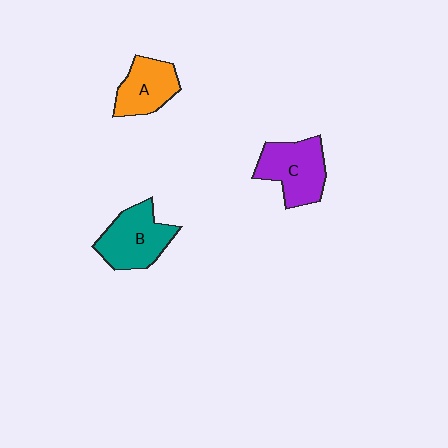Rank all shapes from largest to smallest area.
From largest to smallest: B (teal), C (purple), A (orange).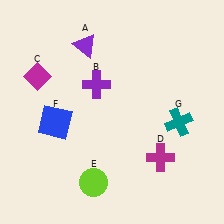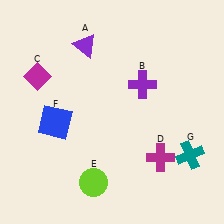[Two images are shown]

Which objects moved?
The objects that moved are: the purple cross (B), the teal cross (G).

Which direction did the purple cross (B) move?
The purple cross (B) moved right.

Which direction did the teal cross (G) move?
The teal cross (G) moved down.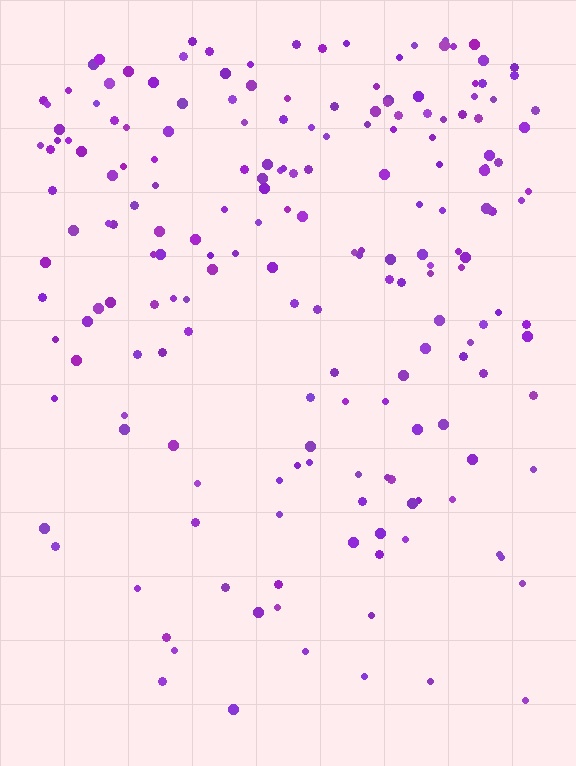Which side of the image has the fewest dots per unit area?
The bottom.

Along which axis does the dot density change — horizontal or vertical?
Vertical.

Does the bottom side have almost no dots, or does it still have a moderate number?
Still a moderate number, just noticeably fewer than the top.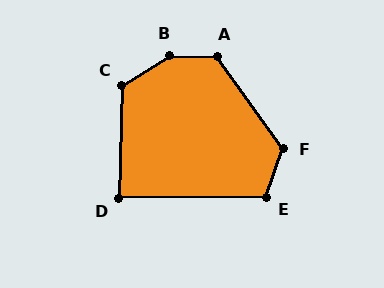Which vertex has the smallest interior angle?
D, at approximately 88 degrees.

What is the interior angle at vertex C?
Approximately 124 degrees (obtuse).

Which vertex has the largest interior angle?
B, at approximately 147 degrees.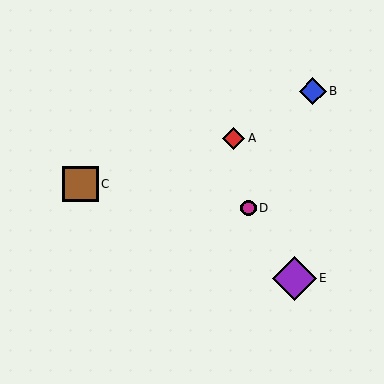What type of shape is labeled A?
Shape A is a red diamond.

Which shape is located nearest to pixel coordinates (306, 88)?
The blue diamond (labeled B) at (313, 91) is nearest to that location.